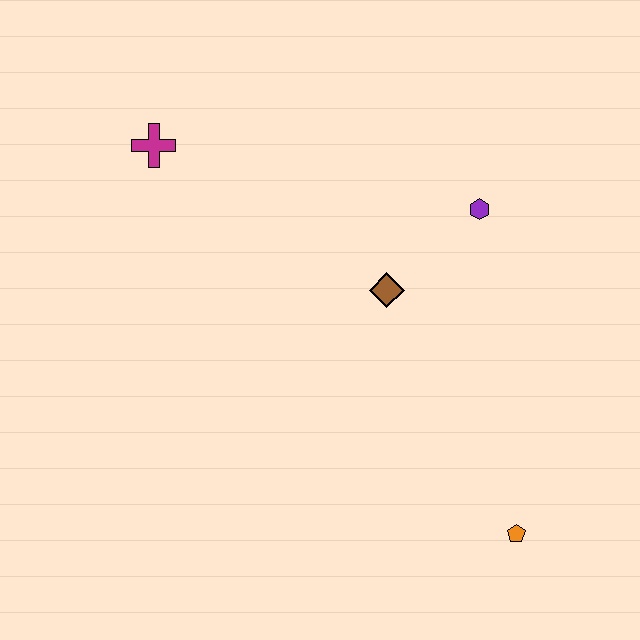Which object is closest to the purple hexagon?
The brown diamond is closest to the purple hexagon.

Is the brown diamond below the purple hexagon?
Yes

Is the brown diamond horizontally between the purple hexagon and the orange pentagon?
No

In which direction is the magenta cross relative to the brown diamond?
The magenta cross is to the left of the brown diamond.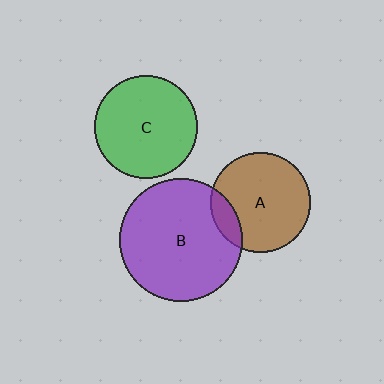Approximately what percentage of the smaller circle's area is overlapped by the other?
Approximately 15%.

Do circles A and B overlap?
Yes.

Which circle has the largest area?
Circle B (purple).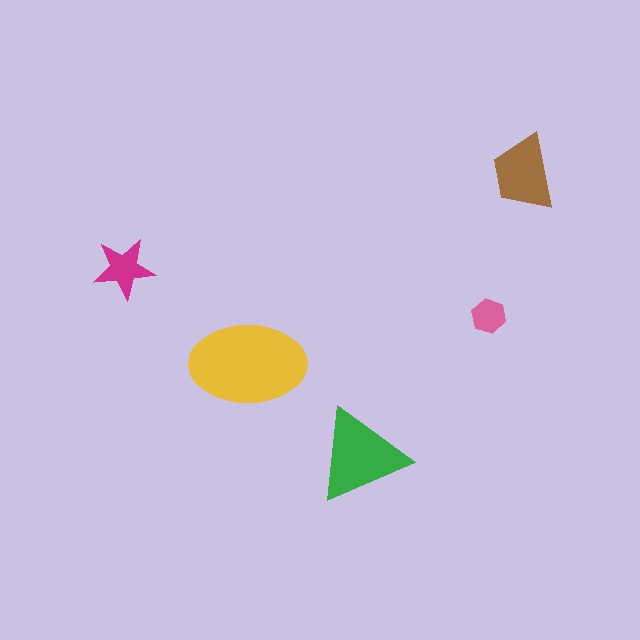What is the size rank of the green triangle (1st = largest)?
2nd.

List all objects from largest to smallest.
The yellow ellipse, the green triangle, the brown trapezoid, the magenta star, the pink hexagon.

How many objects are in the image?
There are 5 objects in the image.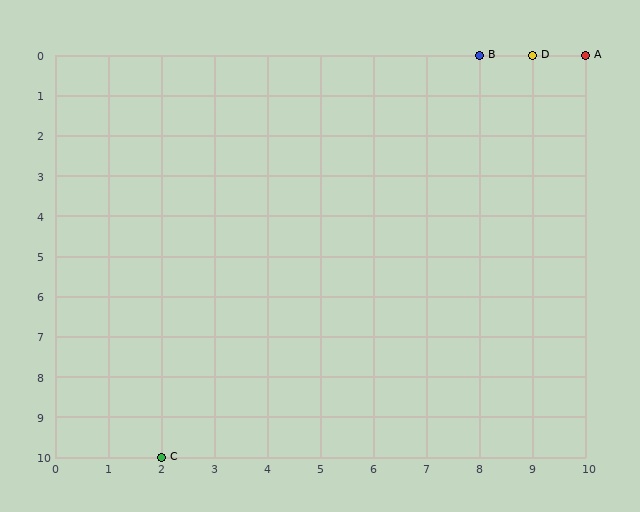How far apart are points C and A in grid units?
Points C and A are 8 columns and 10 rows apart (about 12.8 grid units diagonally).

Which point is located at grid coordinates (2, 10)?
Point C is at (2, 10).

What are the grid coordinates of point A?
Point A is at grid coordinates (10, 0).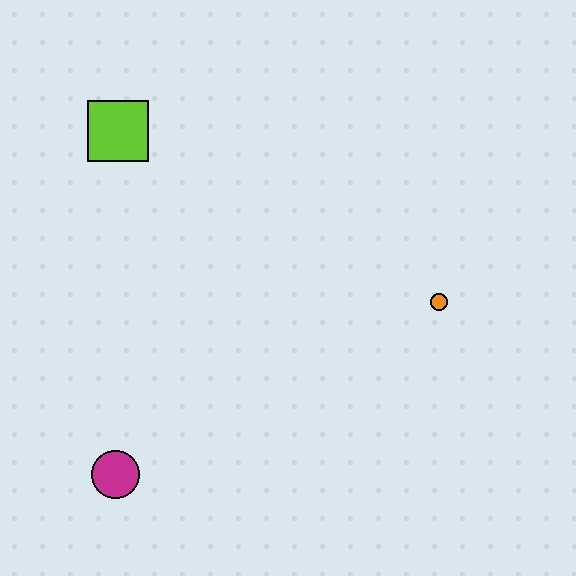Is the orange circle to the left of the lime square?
No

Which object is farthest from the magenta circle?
The orange circle is farthest from the magenta circle.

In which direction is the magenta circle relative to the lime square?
The magenta circle is below the lime square.